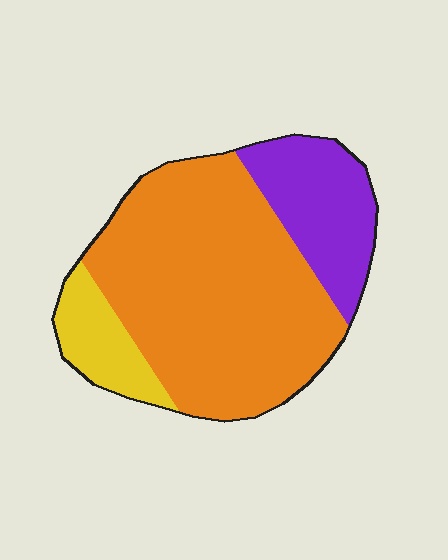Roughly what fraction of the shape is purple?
Purple takes up less than a quarter of the shape.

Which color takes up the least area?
Yellow, at roughly 10%.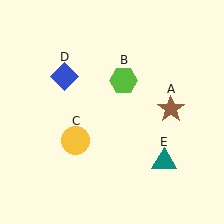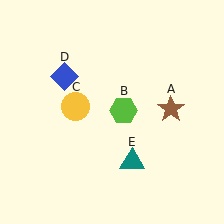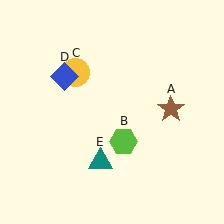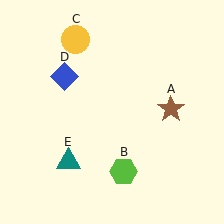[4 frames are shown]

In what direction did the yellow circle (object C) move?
The yellow circle (object C) moved up.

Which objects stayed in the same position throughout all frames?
Brown star (object A) and blue diamond (object D) remained stationary.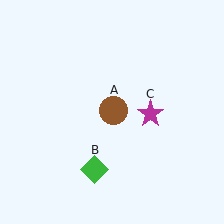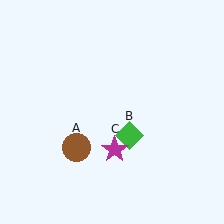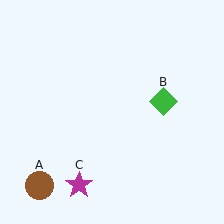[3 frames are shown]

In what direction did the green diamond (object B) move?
The green diamond (object B) moved up and to the right.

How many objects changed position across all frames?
3 objects changed position: brown circle (object A), green diamond (object B), magenta star (object C).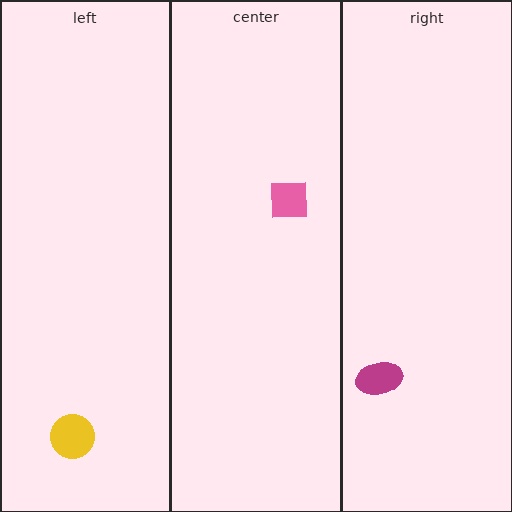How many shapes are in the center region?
1.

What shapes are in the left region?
The yellow circle.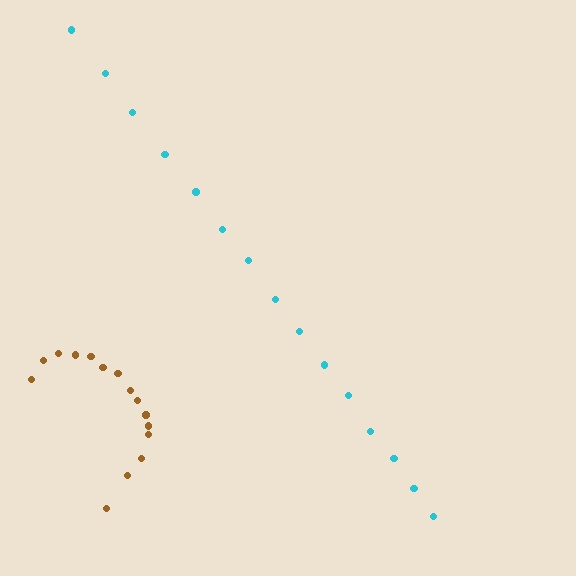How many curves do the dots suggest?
There are 2 distinct paths.